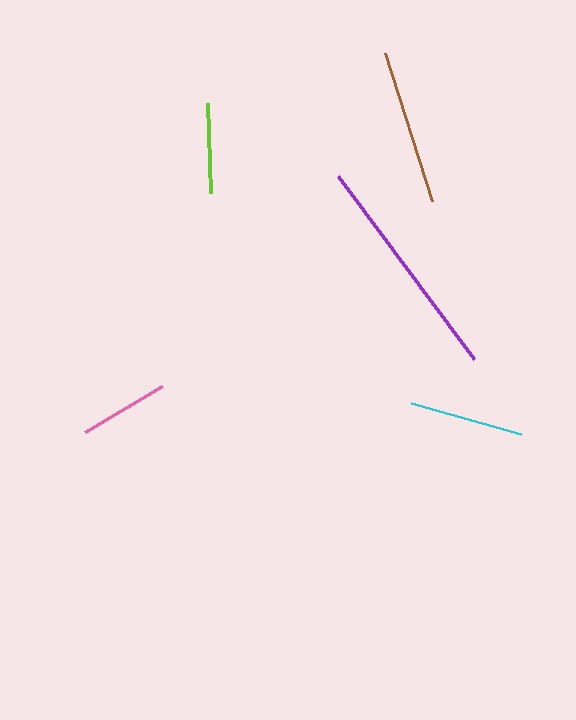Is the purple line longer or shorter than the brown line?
The purple line is longer than the brown line.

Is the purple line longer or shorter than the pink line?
The purple line is longer than the pink line.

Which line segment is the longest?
The purple line is the longest at approximately 228 pixels.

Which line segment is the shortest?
The lime line is the shortest at approximately 90 pixels.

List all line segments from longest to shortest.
From longest to shortest: purple, brown, cyan, pink, lime.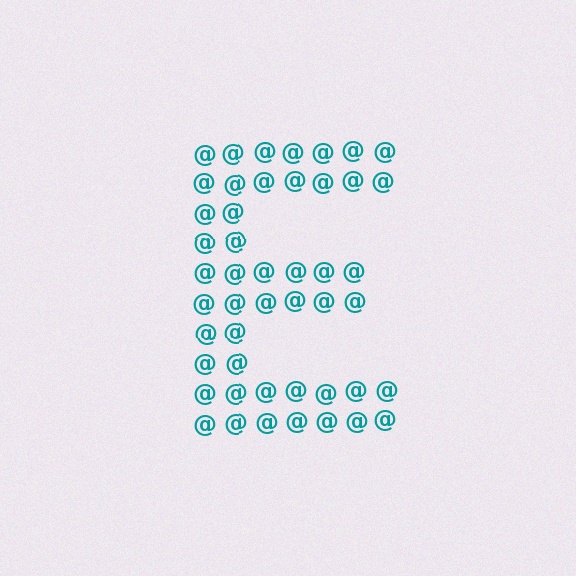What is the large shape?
The large shape is the letter E.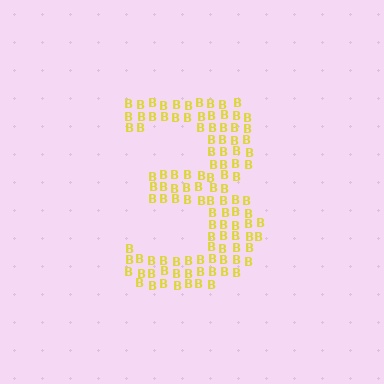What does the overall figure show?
The overall figure shows the digit 3.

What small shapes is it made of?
It is made of small letter B's.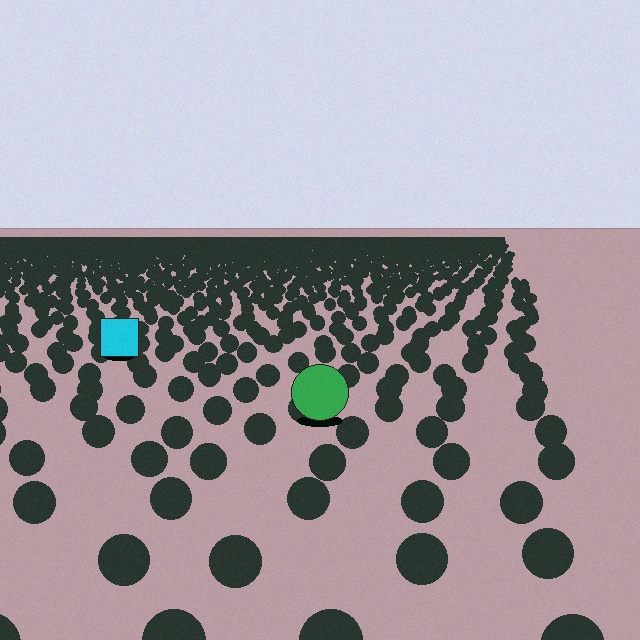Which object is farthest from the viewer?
The cyan square is farthest from the viewer. It appears smaller and the ground texture around it is denser.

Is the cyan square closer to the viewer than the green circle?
No. The green circle is closer — you can tell from the texture gradient: the ground texture is coarser near it.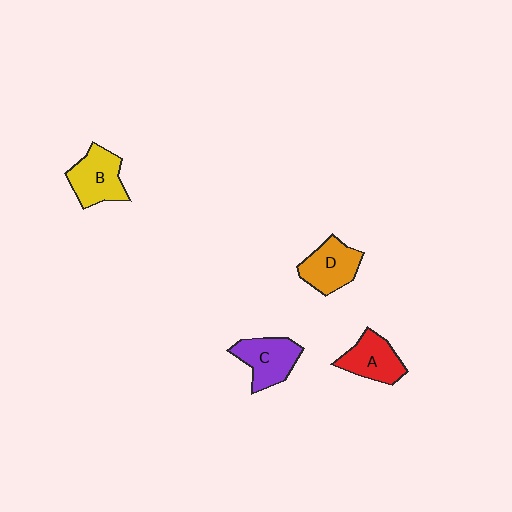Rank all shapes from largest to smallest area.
From largest to smallest: B (yellow), C (purple), D (orange), A (red).